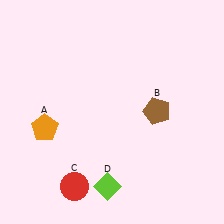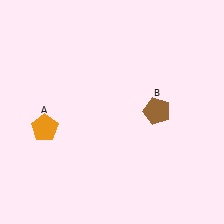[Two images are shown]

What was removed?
The lime diamond (D), the red circle (C) were removed in Image 2.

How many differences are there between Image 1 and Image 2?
There are 2 differences between the two images.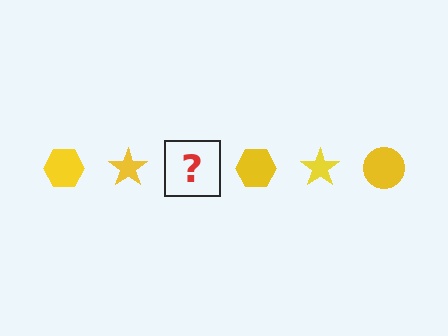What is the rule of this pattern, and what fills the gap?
The rule is that the pattern cycles through hexagon, star, circle shapes in yellow. The gap should be filled with a yellow circle.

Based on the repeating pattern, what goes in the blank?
The blank should be a yellow circle.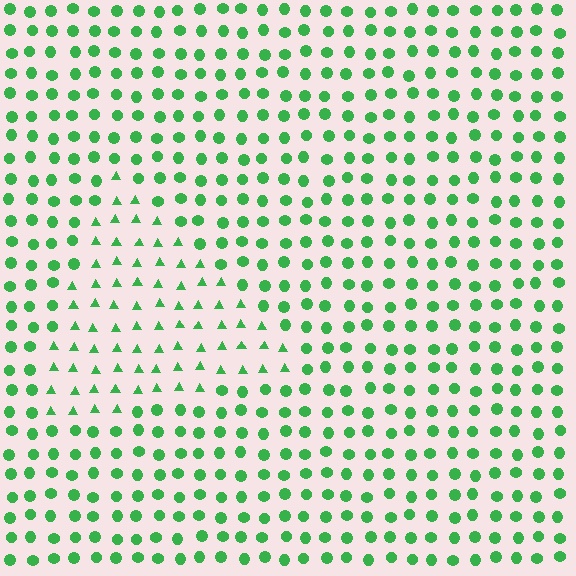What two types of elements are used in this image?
The image uses triangles inside the triangle region and circles outside it.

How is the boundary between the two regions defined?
The boundary is defined by a change in element shape: triangles inside vs. circles outside. All elements share the same color and spacing.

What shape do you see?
I see a triangle.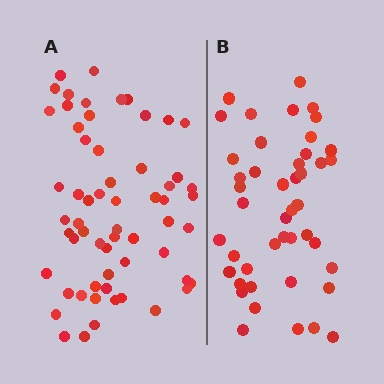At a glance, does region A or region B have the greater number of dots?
Region A (the left region) has more dots.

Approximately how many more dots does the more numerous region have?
Region A has approximately 15 more dots than region B.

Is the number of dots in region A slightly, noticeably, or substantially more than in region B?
Region A has noticeably more, but not dramatically so. The ratio is roughly 1.3 to 1.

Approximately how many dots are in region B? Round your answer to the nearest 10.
About 40 dots. (The exact count is 45, which rounds to 40.)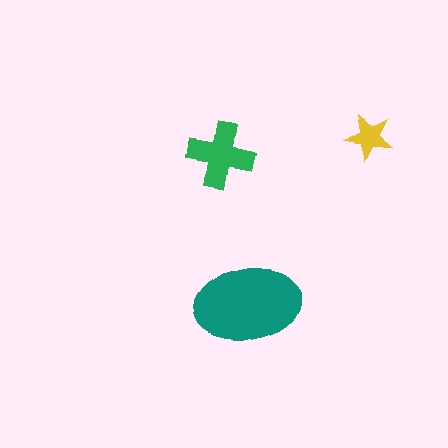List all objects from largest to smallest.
The teal ellipse, the green cross, the yellow star.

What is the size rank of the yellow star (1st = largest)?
3rd.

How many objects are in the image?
There are 3 objects in the image.